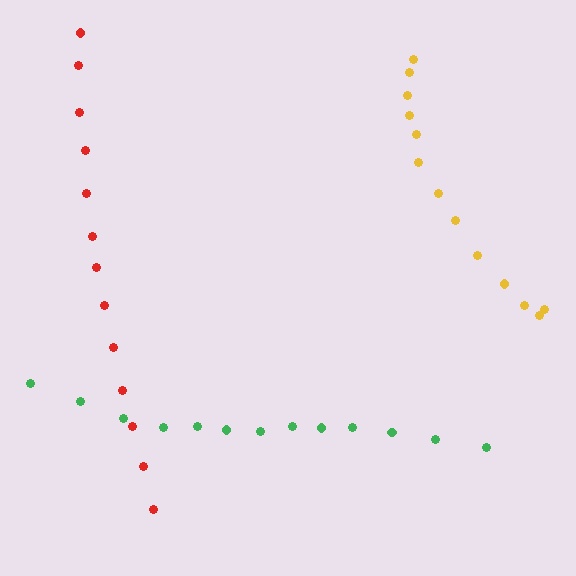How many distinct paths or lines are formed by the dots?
There are 3 distinct paths.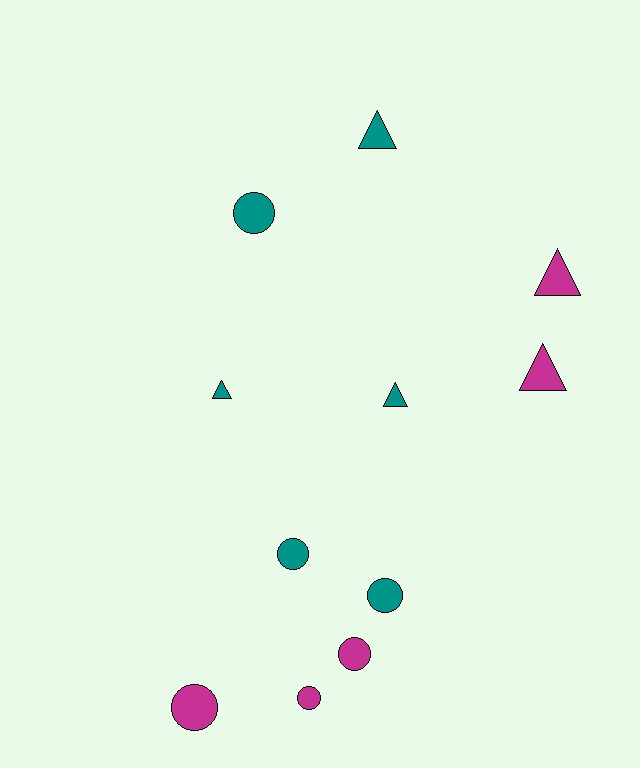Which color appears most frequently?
Teal, with 6 objects.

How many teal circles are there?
There are 3 teal circles.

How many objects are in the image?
There are 11 objects.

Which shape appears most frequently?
Circle, with 6 objects.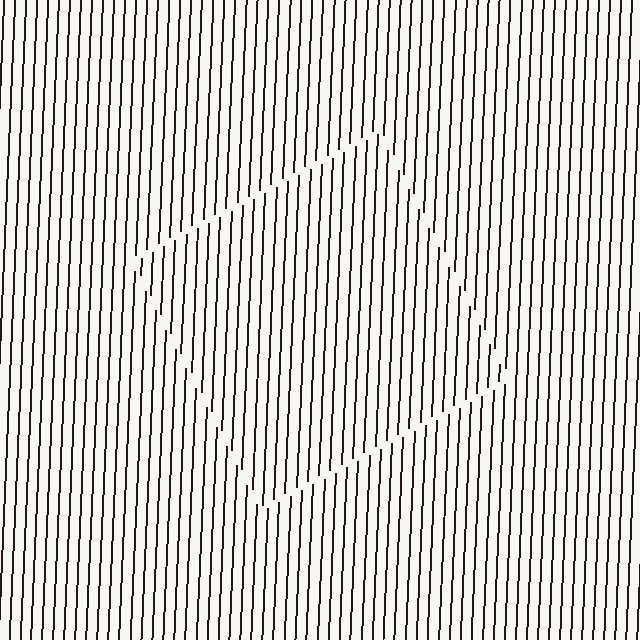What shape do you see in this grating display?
An illusory square. The interior of the shape contains the same grating, shifted by half a period — the contour is defined by the phase discontinuity where line-ends from the inner and outer gratings abut.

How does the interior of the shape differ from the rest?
The interior of the shape contains the same grating, shifted by half a period — the contour is defined by the phase discontinuity where line-ends from the inner and outer gratings abut.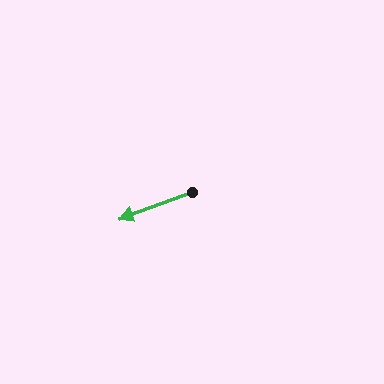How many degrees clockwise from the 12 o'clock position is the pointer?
Approximately 250 degrees.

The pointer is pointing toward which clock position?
Roughly 8 o'clock.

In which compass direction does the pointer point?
West.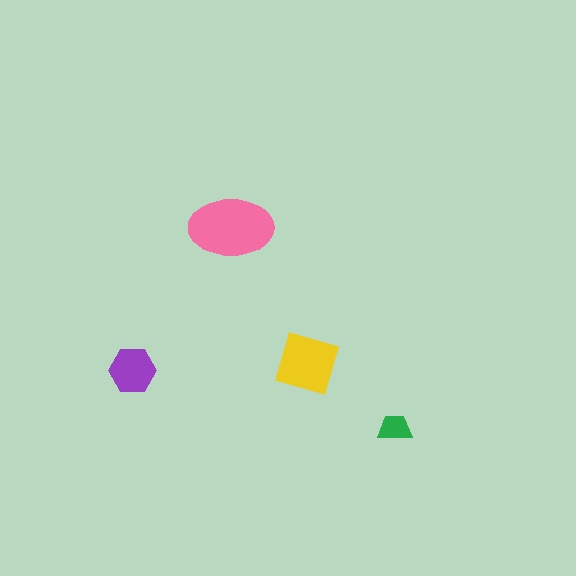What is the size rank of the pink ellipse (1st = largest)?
1st.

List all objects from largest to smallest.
The pink ellipse, the yellow diamond, the purple hexagon, the green trapezoid.